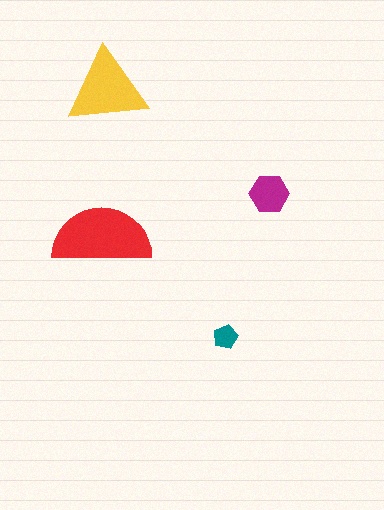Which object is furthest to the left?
The red semicircle is leftmost.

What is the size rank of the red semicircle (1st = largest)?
1st.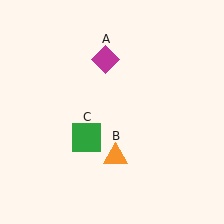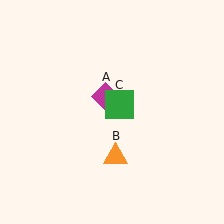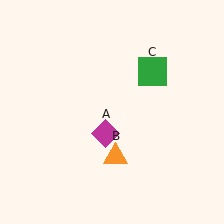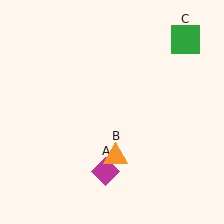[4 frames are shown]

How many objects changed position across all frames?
2 objects changed position: magenta diamond (object A), green square (object C).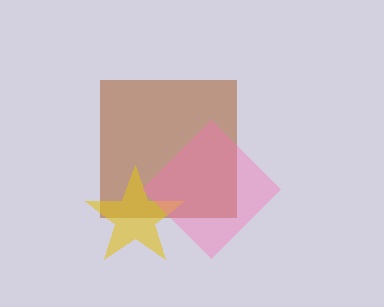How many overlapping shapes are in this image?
There are 3 overlapping shapes in the image.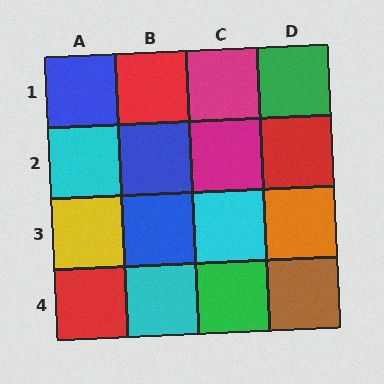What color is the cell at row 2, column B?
Blue.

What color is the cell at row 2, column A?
Cyan.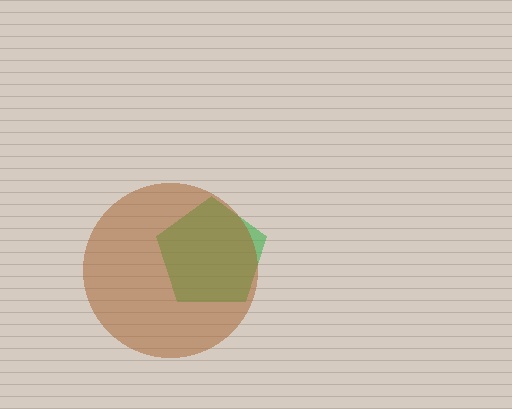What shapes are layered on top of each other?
The layered shapes are: a green pentagon, a brown circle.